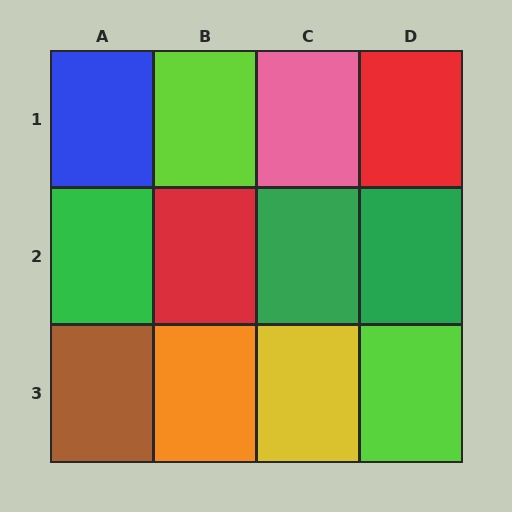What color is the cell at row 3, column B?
Orange.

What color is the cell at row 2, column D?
Green.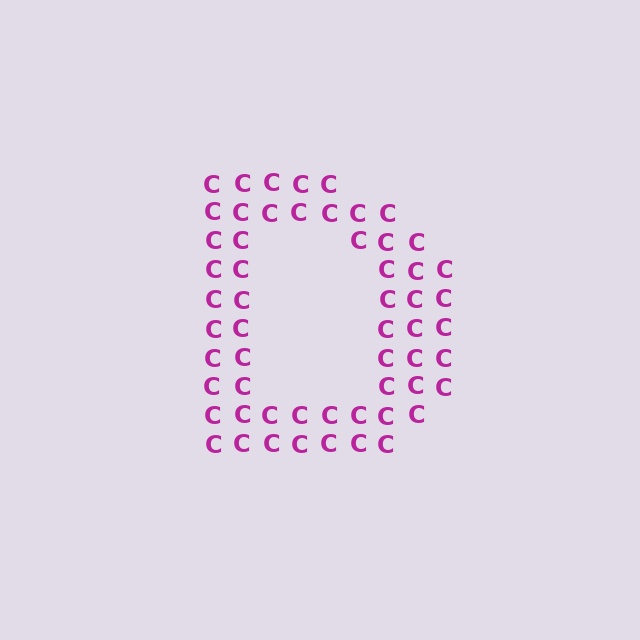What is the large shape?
The large shape is the letter D.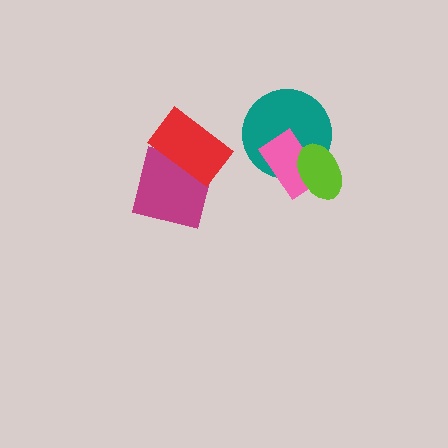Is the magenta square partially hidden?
Yes, it is partially covered by another shape.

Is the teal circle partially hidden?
Yes, it is partially covered by another shape.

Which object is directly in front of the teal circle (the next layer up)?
The pink rectangle is directly in front of the teal circle.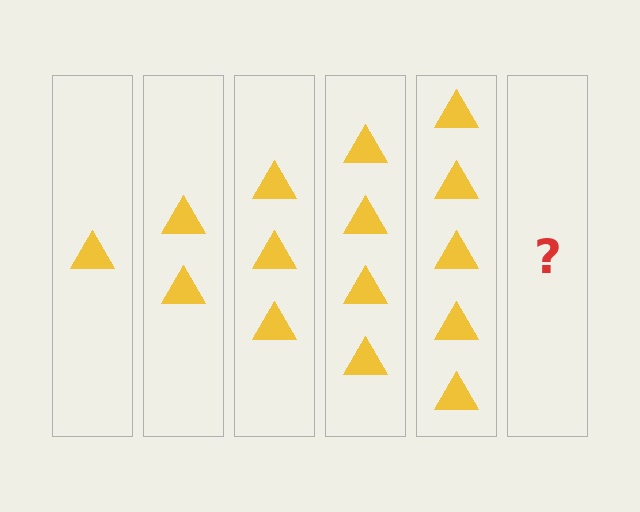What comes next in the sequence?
The next element should be 6 triangles.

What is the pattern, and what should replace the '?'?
The pattern is that each step adds one more triangle. The '?' should be 6 triangles.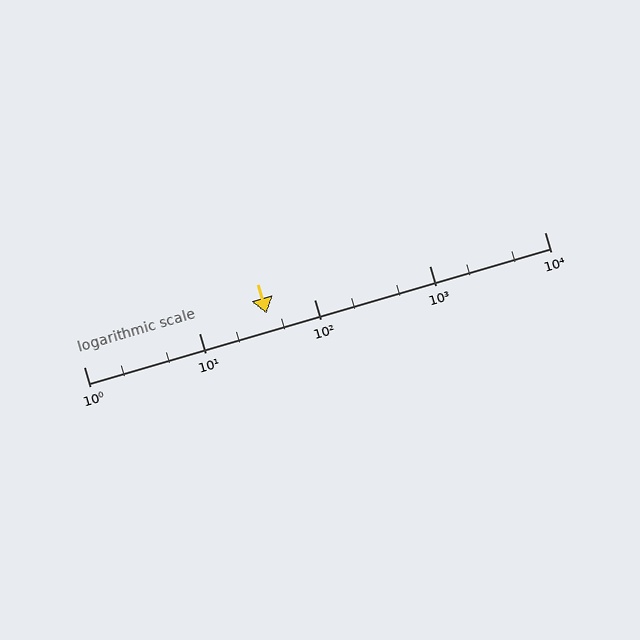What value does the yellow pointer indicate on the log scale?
The pointer indicates approximately 39.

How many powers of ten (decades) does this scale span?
The scale spans 4 decades, from 1 to 10000.